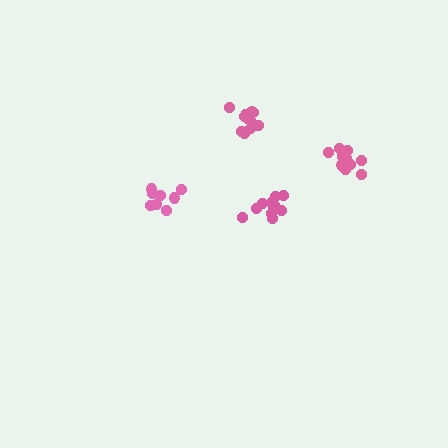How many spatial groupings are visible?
There are 4 spatial groupings.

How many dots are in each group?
Group 1: 8 dots, Group 2: 12 dots, Group 3: 13 dots, Group 4: 11 dots (44 total).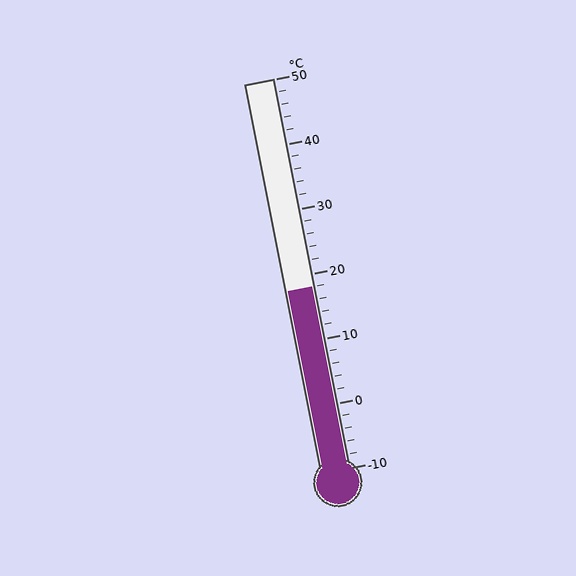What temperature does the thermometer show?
The thermometer shows approximately 18°C.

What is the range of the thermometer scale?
The thermometer scale ranges from -10°C to 50°C.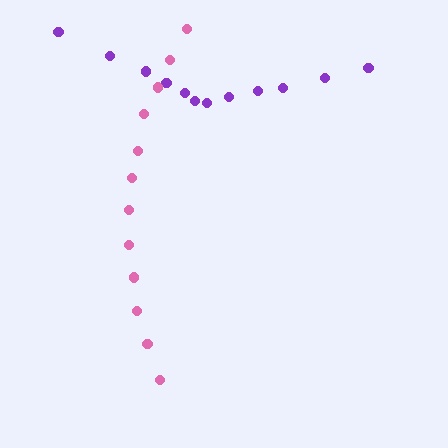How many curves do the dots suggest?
There are 2 distinct paths.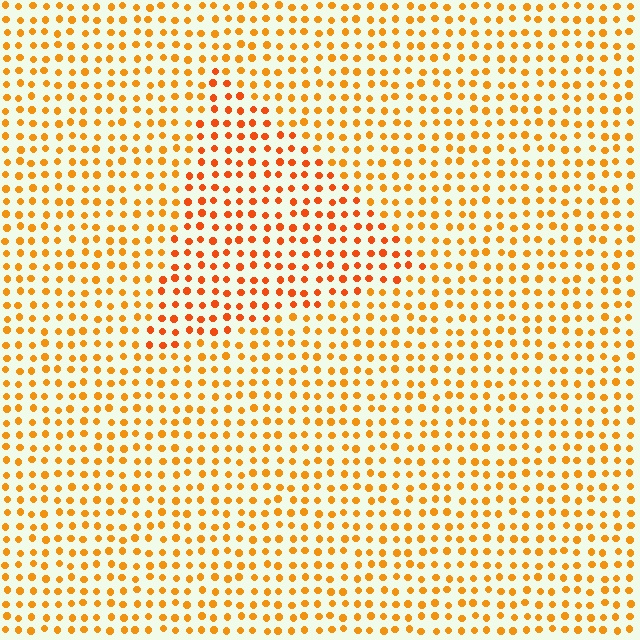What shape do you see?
I see a triangle.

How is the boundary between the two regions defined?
The boundary is defined purely by a slight shift in hue (about 19 degrees). Spacing, size, and orientation are identical on both sides.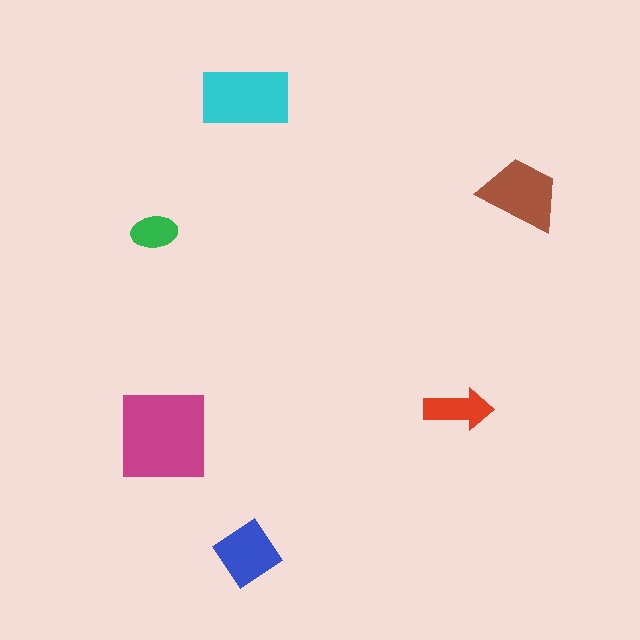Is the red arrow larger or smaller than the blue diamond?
Smaller.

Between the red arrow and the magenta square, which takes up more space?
The magenta square.